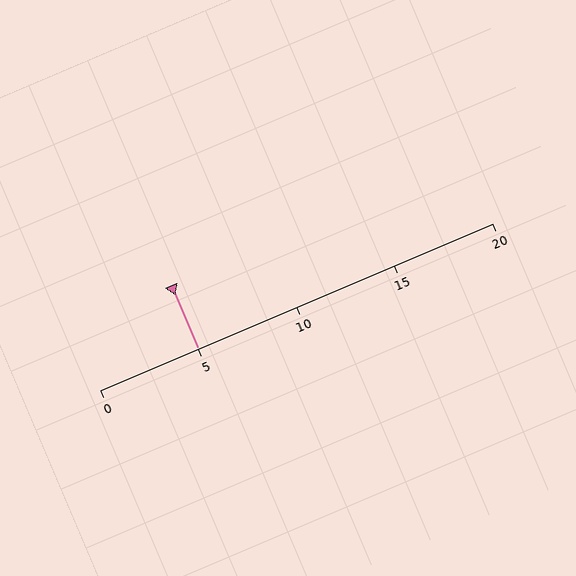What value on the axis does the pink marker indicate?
The marker indicates approximately 5.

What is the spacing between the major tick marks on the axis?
The major ticks are spaced 5 apart.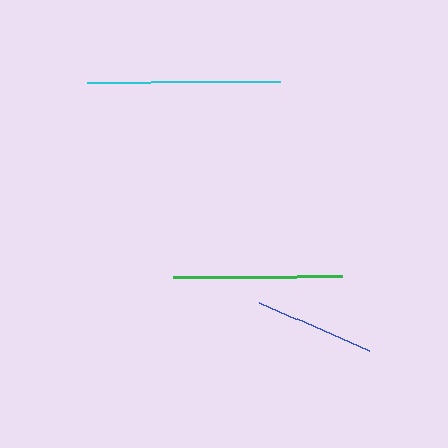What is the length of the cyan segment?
The cyan segment is approximately 193 pixels long.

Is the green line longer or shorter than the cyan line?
The cyan line is longer than the green line.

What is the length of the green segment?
The green segment is approximately 170 pixels long.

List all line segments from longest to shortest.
From longest to shortest: cyan, green, blue.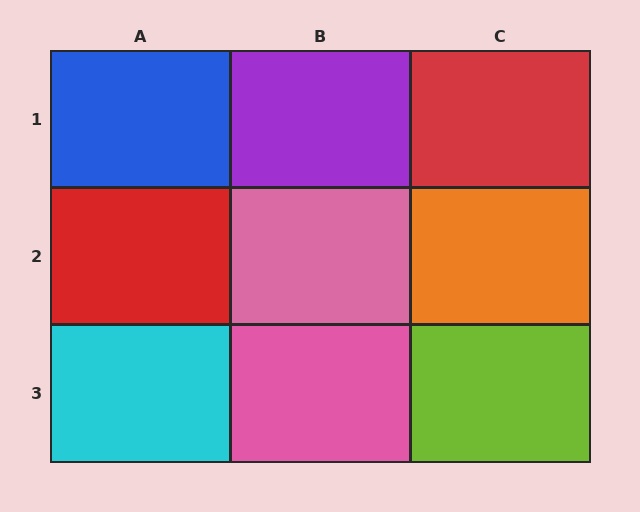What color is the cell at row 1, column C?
Red.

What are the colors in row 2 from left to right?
Red, pink, orange.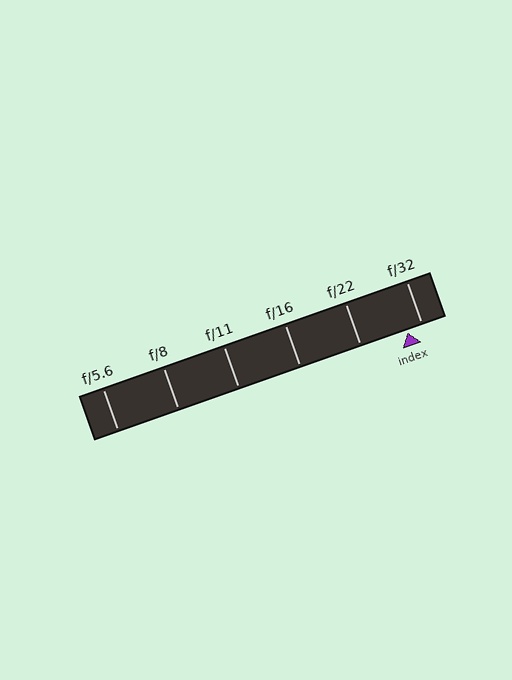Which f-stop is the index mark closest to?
The index mark is closest to f/32.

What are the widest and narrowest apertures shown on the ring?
The widest aperture shown is f/5.6 and the narrowest is f/32.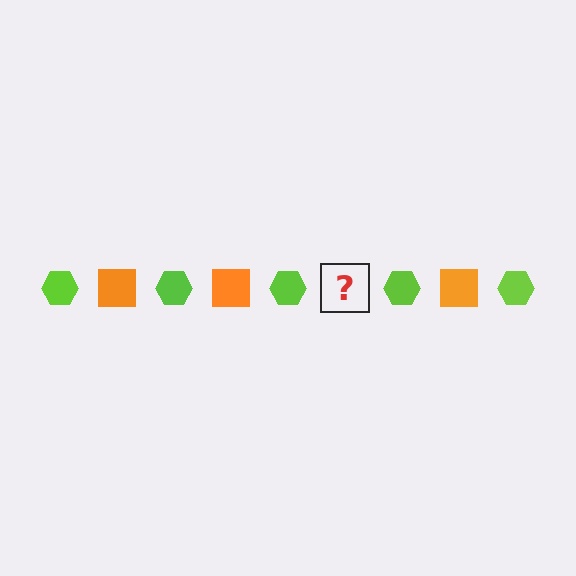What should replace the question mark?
The question mark should be replaced with an orange square.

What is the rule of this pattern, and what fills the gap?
The rule is that the pattern alternates between lime hexagon and orange square. The gap should be filled with an orange square.